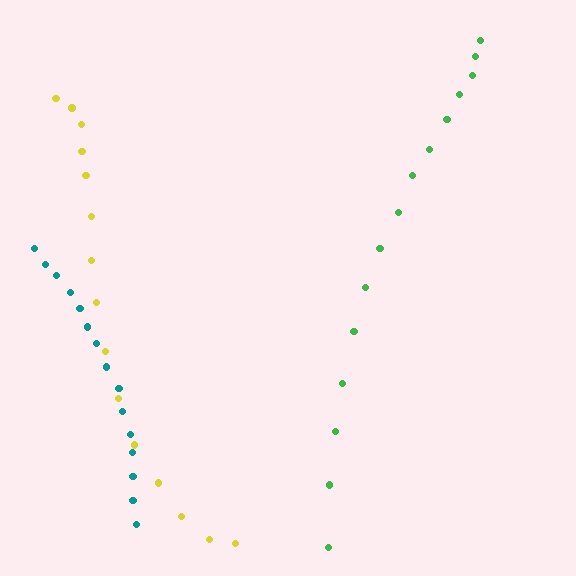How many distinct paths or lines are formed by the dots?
There are 3 distinct paths.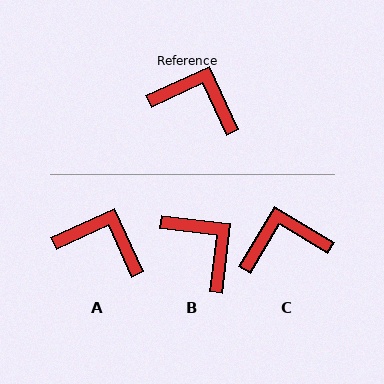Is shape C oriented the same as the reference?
No, it is off by about 34 degrees.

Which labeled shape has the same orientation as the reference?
A.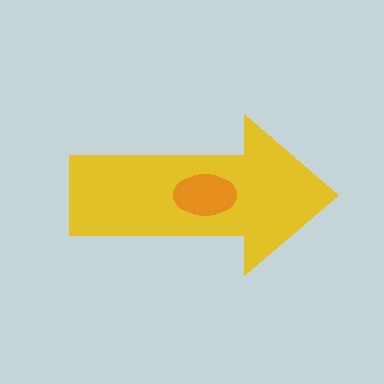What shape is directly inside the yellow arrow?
The orange ellipse.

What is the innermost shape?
The orange ellipse.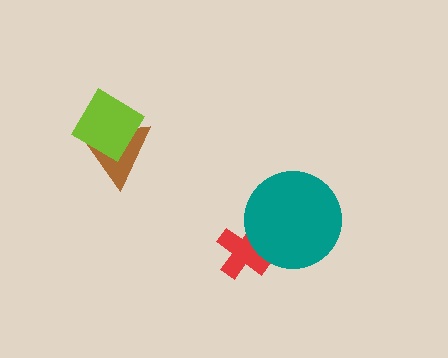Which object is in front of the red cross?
The teal circle is in front of the red cross.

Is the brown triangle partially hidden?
Yes, it is partially covered by another shape.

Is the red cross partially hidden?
Yes, it is partially covered by another shape.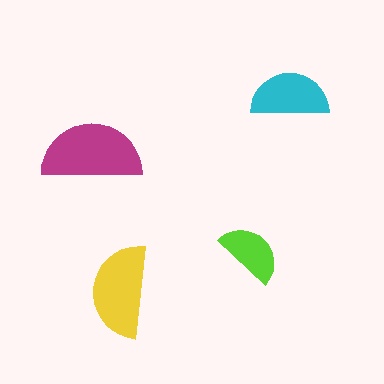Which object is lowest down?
The yellow semicircle is bottommost.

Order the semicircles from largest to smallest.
the magenta one, the yellow one, the cyan one, the lime one.